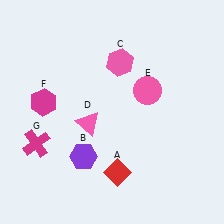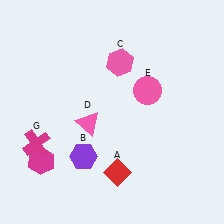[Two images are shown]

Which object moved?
The magenta hexagon (F) moved down.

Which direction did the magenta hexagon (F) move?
The magenta hexagon (F) moved down.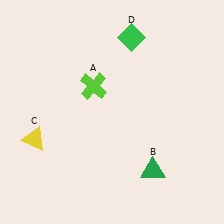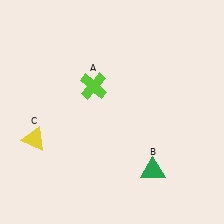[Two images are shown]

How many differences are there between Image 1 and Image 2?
There is 1 difference between the two images.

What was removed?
The green diamond (D) was removed in Image 2.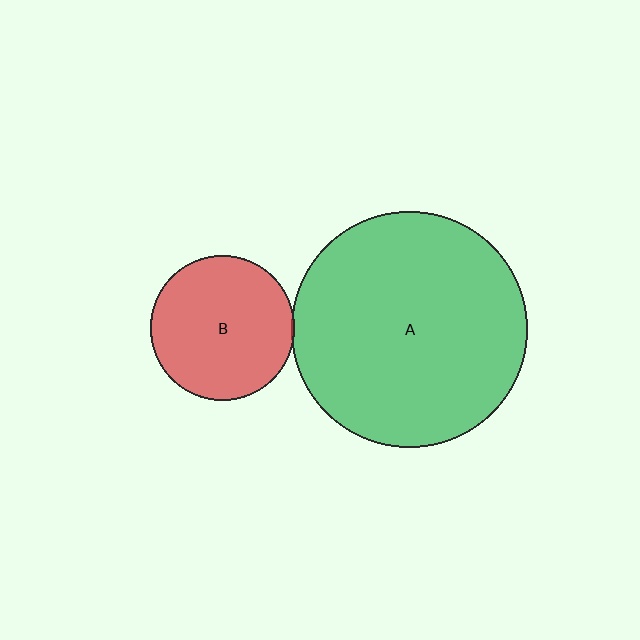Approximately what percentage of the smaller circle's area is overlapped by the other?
Approximately 5%.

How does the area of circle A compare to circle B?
Approximately 2.7 times.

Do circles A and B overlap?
Yes.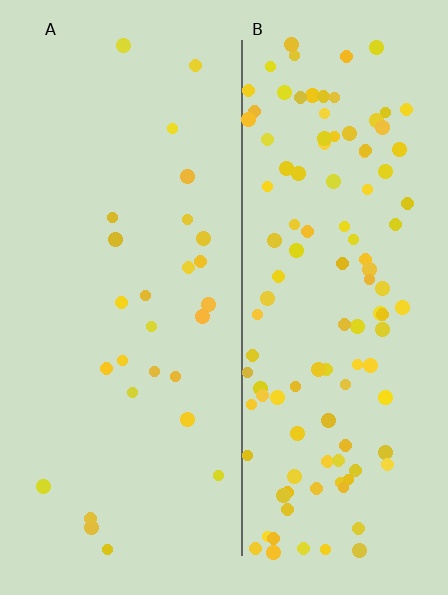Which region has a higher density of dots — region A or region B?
B (the right).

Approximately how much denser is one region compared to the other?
Approximately 4.3× — region B over region A.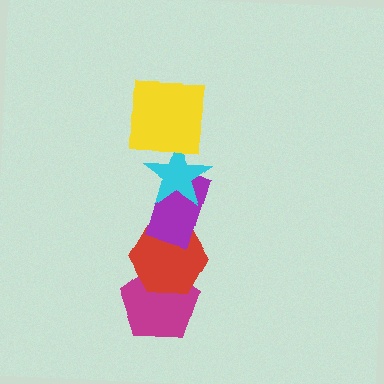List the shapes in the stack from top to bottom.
From top to bottom: the yellow square, the cyan star, the purple rectangle, the red hexagon, the magenta pentagon.